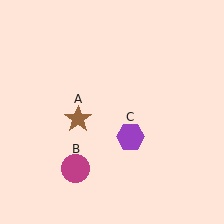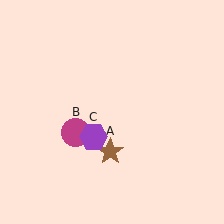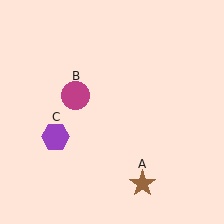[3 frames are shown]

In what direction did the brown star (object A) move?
The brown star (object A) moved down and to the right.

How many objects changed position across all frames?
3 objects changed position: brown star (object A), magenta circle (object B), purple hexagon (object C).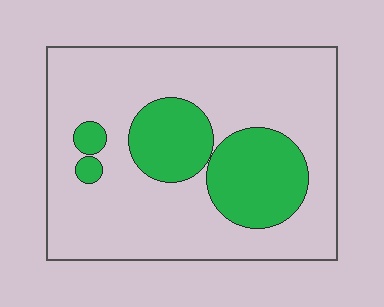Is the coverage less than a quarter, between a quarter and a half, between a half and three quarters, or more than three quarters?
Less than a quarter.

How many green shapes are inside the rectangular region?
4.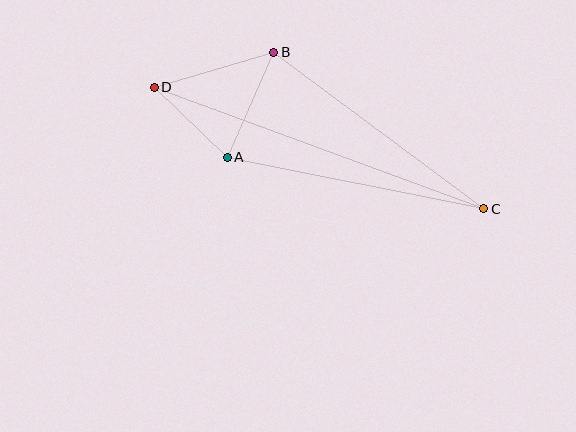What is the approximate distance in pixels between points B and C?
The distance between B and C is approximately 262 pixels.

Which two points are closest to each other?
Points A and D are closest to each other.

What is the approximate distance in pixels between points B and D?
The distance between B and D is approximately 125 pixels.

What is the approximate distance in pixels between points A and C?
The distance between A and C is approximately 262 pixels.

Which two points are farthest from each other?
Points C and D are farthest from each other.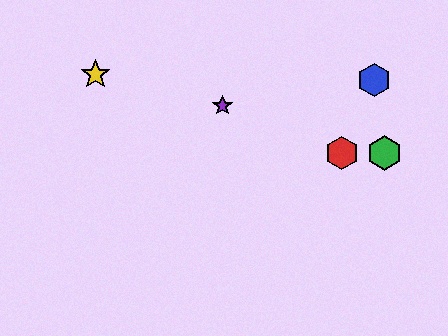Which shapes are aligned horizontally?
The red hexagon, the green hexagon are aligned horizontally.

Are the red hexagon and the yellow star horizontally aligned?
No, the red hexagon is at y≈153 and the yellow star is at y≈74.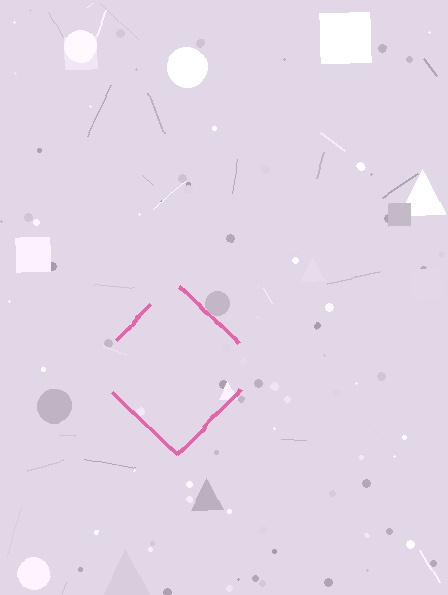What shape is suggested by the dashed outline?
The dashed outline suggests a diamond.